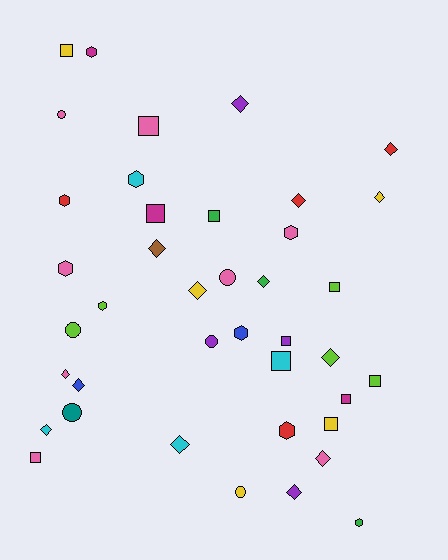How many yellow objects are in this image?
There are 5 yellow objects.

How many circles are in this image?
There are 6 circles.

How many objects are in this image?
There are 40 objects.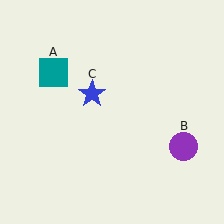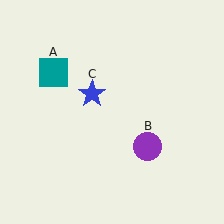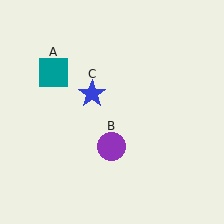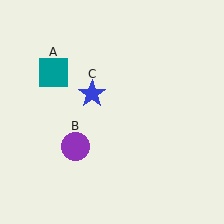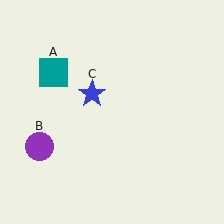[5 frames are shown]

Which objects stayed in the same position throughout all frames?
Teal square (object A) and blue star (object C) remained stationary.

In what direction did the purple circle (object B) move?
The purple circle (object B) moved left.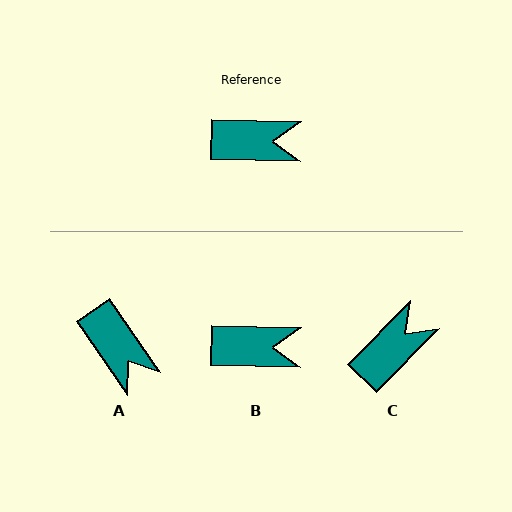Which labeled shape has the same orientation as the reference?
B.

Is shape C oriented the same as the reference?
No, it is off by about 47 degrees.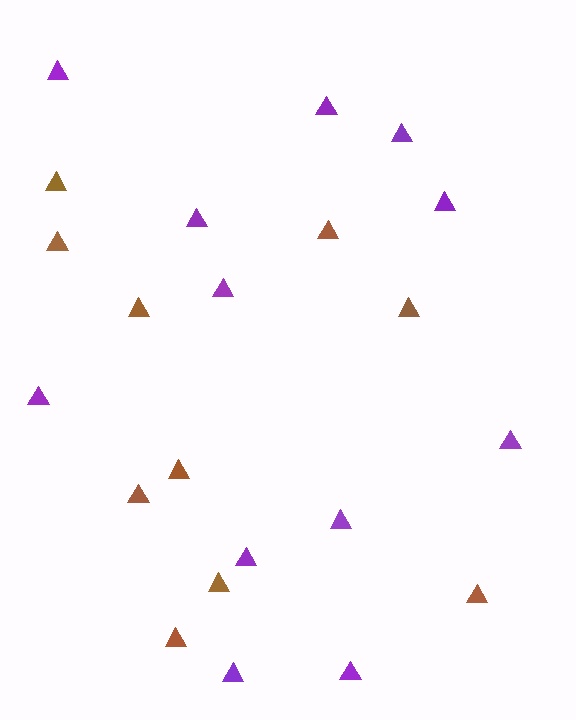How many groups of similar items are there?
There are 2 groups: one group of brown triangles (10) and one group of purple triangles (12).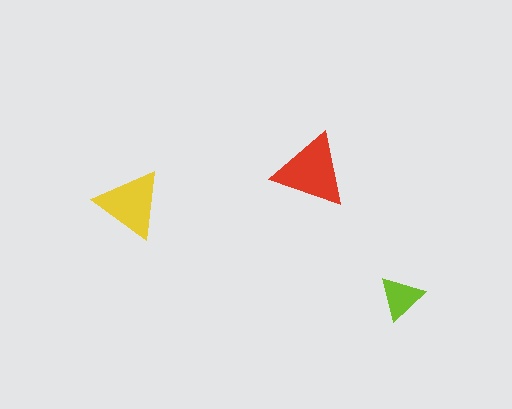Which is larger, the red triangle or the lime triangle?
The red one.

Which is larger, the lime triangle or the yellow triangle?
The yellow one.